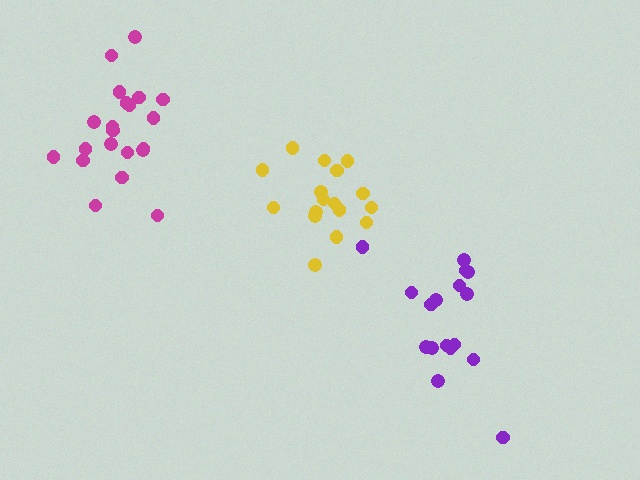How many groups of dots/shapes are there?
There are 3 groups.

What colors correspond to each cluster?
The clusters are colored: purple, yellow, magenta.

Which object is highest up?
The magenta cluster is topmost.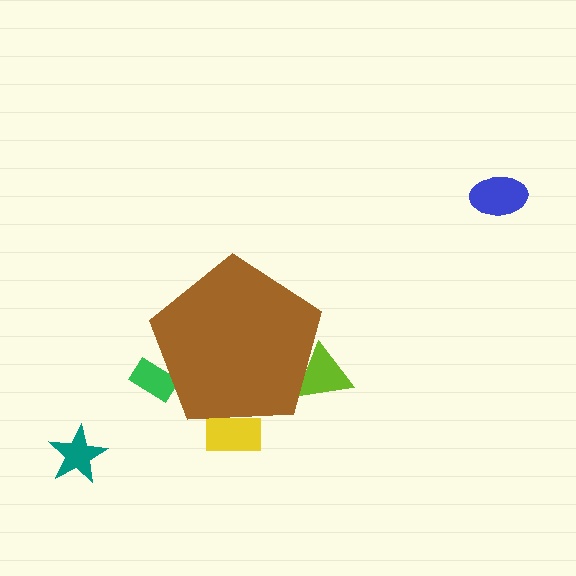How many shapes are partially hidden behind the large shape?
3 shapes are partially hidden.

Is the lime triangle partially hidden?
Yes, the lime triangle is partially hidden behind the brown pentagon.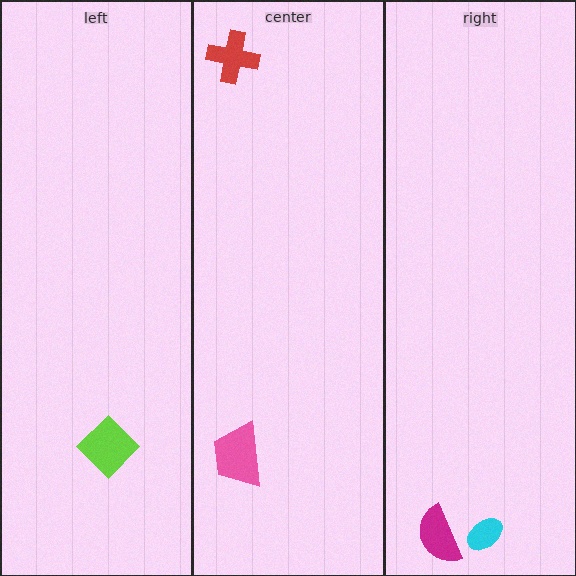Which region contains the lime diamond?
The left region.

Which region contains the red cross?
The center region.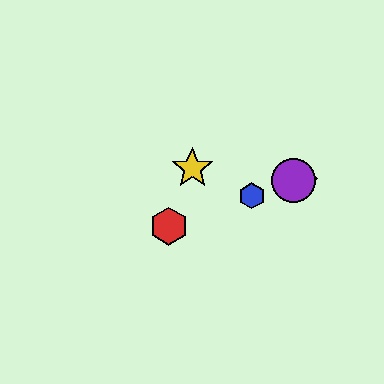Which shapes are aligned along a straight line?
The red hexagon, the blue hexagon, the green diamond, the purple circle are aligned along a straight line.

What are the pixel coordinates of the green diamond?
The green diamond is at (298, 179).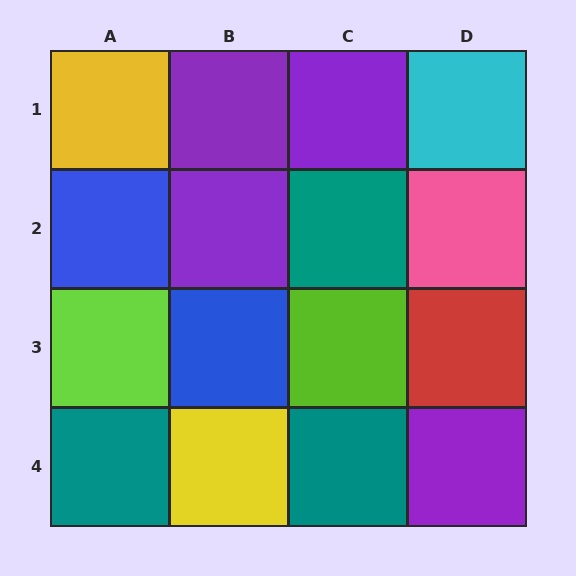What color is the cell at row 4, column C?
Teal.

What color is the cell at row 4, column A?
Teal.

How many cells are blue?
2 cells are blue.